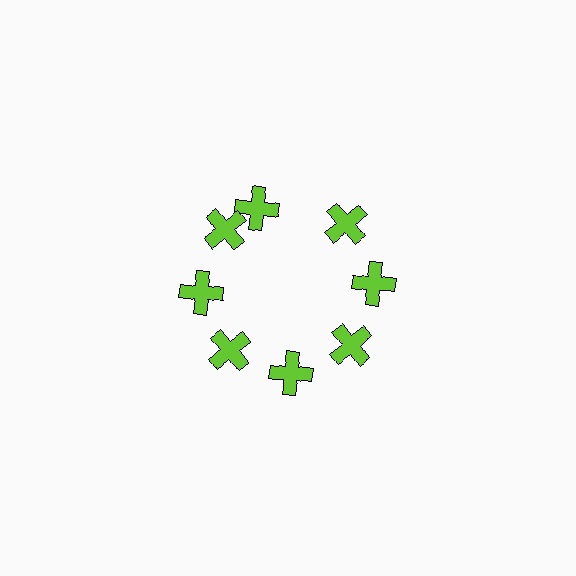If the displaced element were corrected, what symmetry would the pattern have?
It would have 8-fold rotational symmetry — the pattern would map onto itself every 45 degrees.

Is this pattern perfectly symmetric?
No. The 8 lime crosses are arranged in a ring, but one element near the 12 o'clock position is rotated out of alignment along the ring, breaking the 8-fold rotational symmetry.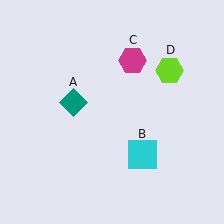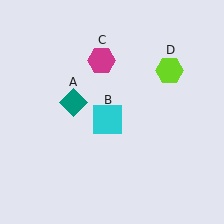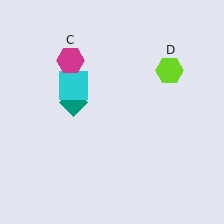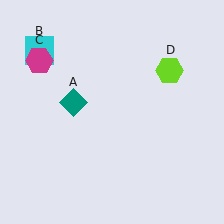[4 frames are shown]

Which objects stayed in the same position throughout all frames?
Teal diamond (object A) and lime hexagon (object D) remained stationary.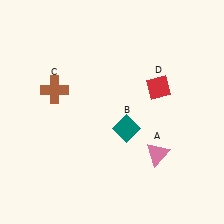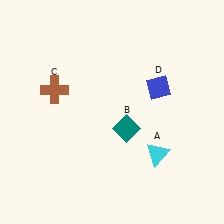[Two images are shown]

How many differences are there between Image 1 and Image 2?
There are 2 differences between the two images.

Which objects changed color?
A changed from pink to cyan. D changed from red to blue.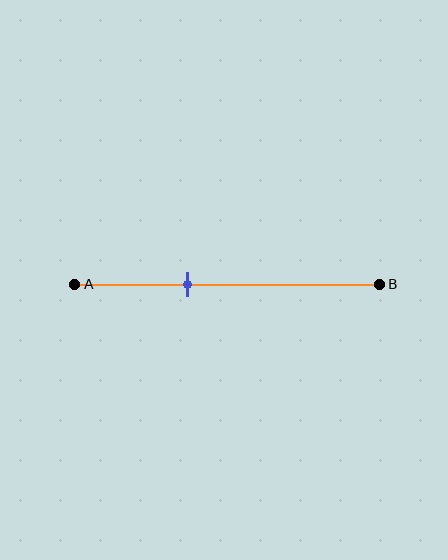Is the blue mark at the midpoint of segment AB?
No, the mark is at about 35% from A, not at the 50% midpoint.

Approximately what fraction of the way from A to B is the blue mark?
The blue mark is approximately 35% of the way from A to B.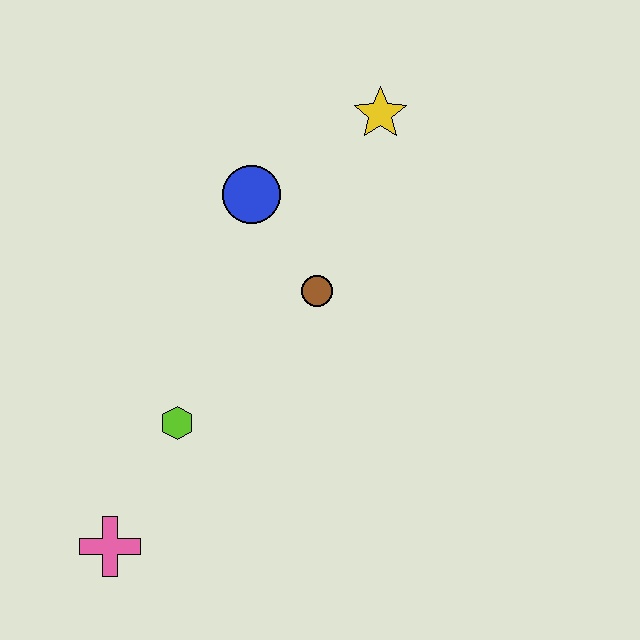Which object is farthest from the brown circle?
The pink cross is farthest from the brown circle.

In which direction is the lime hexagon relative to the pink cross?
The lime hexagon is above the pink cross.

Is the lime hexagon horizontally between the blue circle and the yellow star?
No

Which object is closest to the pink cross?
The lime hexagon is closest to the pink cross.